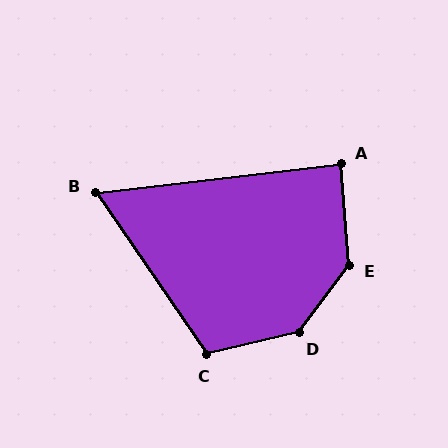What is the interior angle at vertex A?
Approximately 88 degrees (approximately right).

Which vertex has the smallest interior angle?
B, at approximately 62 degrees.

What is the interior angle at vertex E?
Approximately 139 degrees (obtuse).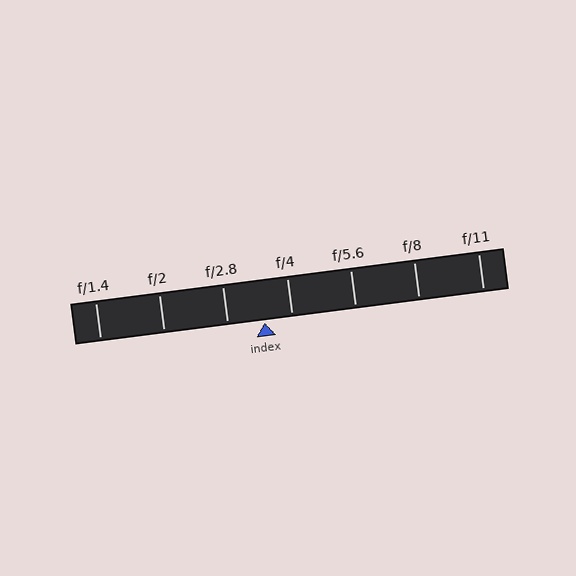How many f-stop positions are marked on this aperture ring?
There are 7 f-stop positions marked.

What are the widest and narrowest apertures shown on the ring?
The widest aperture shown is f/1.4 and the narrowest is f/11.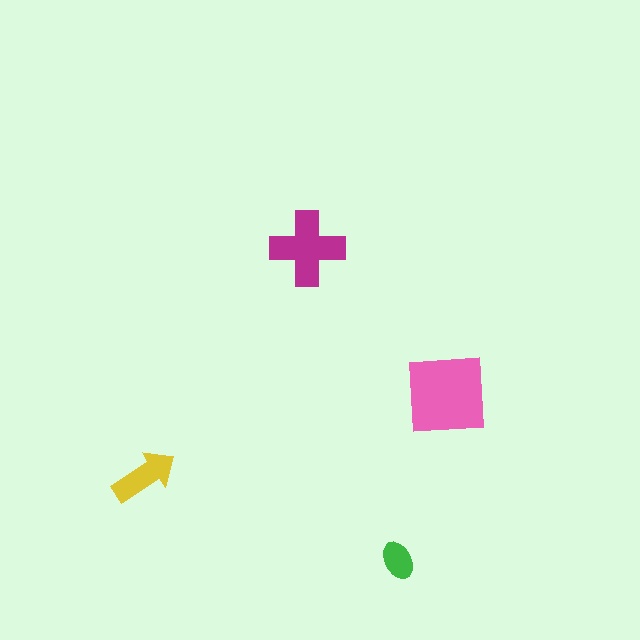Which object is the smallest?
The green ellipse.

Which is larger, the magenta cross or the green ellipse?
The magenta cross.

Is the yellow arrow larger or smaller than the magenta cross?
Smaller.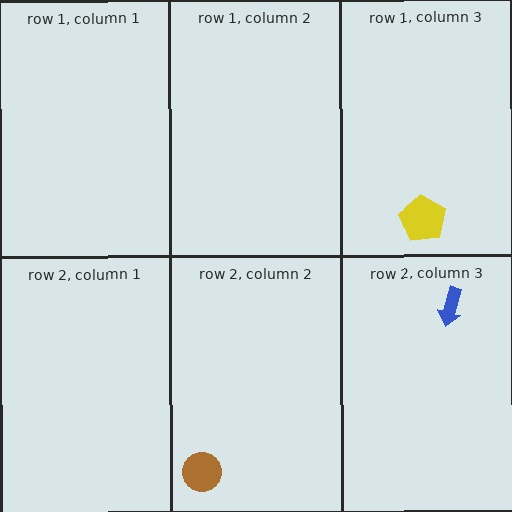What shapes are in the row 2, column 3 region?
The blue arrow.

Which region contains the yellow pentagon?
The row 1, column 3 region.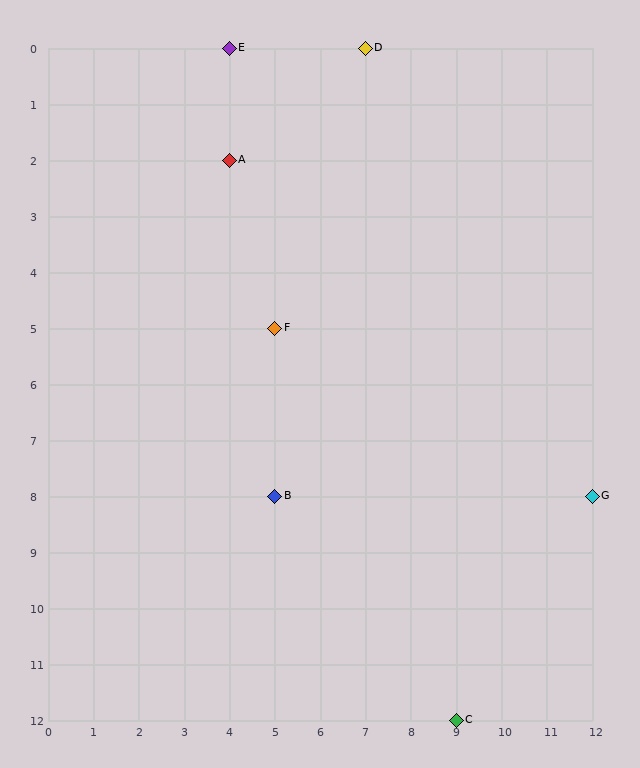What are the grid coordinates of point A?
Point A is at grid coordinates (4, 2).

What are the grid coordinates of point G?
Point G is at grid coordinates (12, 8).